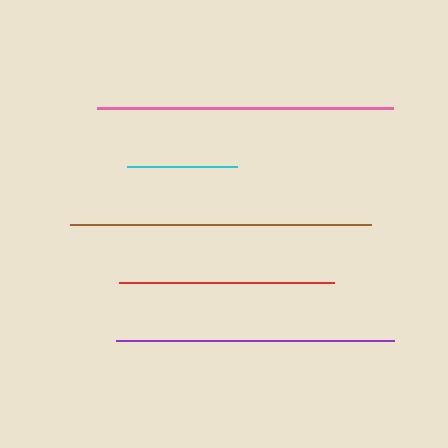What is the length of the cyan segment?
The cyan segment is approximately 110 pixels long.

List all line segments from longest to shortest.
From longest to shortest: brown, pink, purple, red, cyan.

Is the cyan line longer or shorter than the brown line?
The brown line is longer than the cyan line.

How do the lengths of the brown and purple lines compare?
The brown and purple lines are approximately the same length.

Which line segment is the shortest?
The cyan line is the shortest at approximately 110 pixels.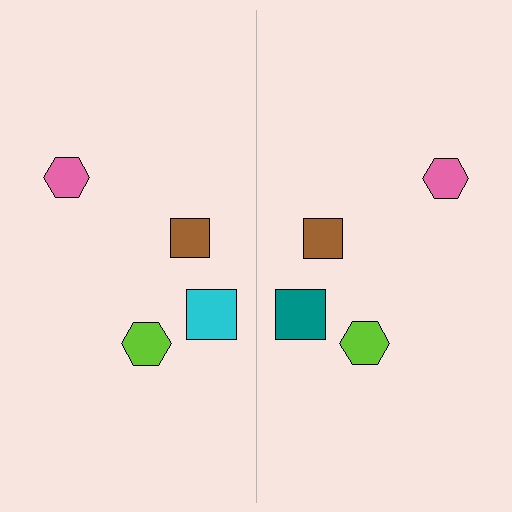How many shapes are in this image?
There are 8 shapes in this image.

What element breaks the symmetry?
The teal square on the right side breaks the symmetry — its mirror counterpart is cyan.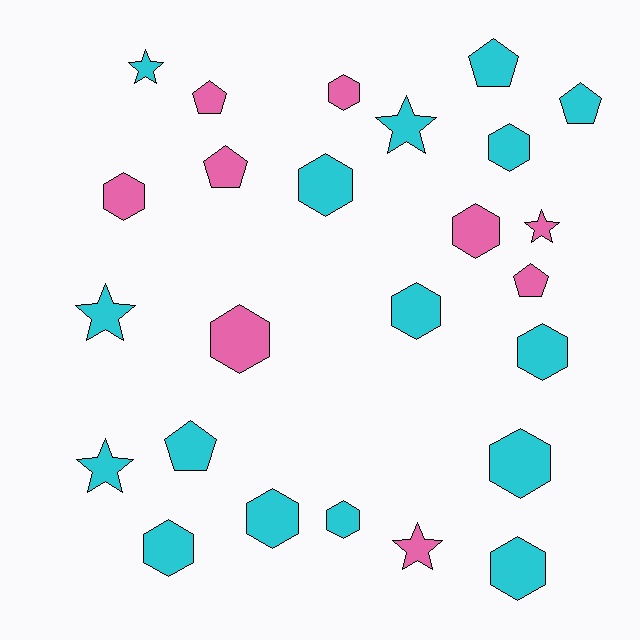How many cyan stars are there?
There are 4 cyan stars.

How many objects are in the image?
There are 25 objects.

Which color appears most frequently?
Cyan, with 16 objects.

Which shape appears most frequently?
Hexagon, with 13 objects.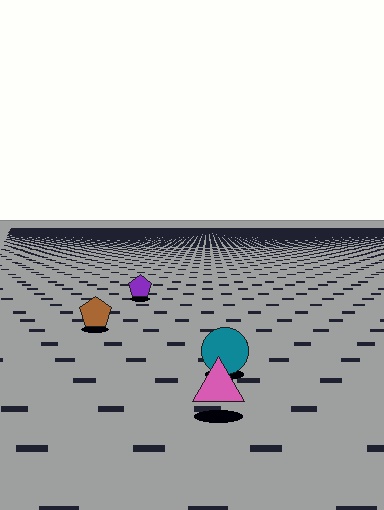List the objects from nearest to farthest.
From nearest to farthest: the pink triangle, the teal circle, the brown pentagon, the purple pentagon.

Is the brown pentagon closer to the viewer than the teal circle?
No. The teal circle is closer — you can tell from the texture gradient: the ground texture is coarser near it.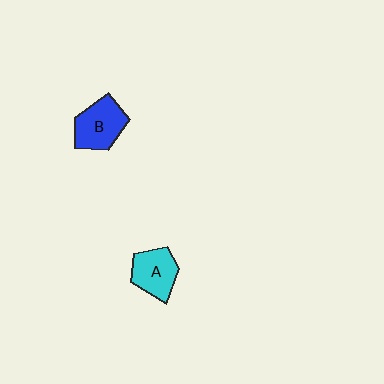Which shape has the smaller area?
Shape A (cyan).